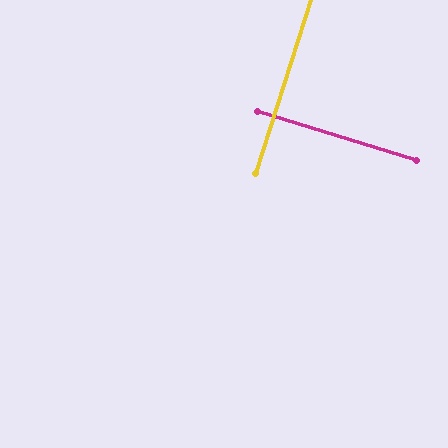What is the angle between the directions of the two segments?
Approximately 89 degrees.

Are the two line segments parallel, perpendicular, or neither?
Perpendicular — they meet at approximately 89°.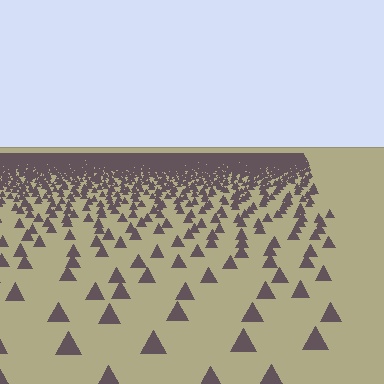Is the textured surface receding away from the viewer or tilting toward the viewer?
The surface is receding away from the viewer. Texture elements get smaller and denser toward the top.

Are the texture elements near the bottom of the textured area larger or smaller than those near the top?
Larger. Near the bottom, elements are closer to the viewer and appear at a bigger on-screen size.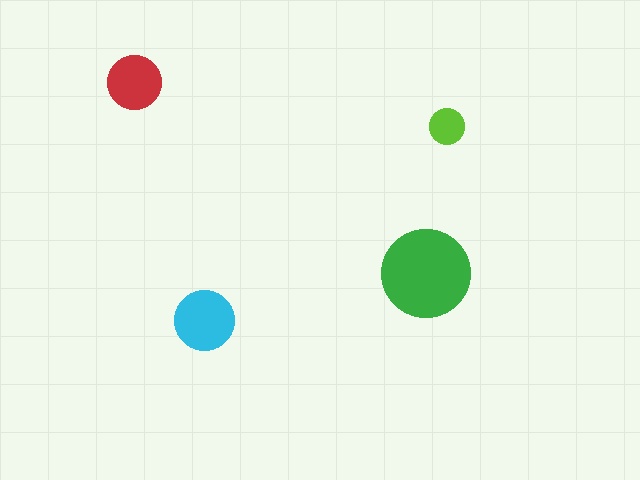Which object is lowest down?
The cyan circle is bottommost.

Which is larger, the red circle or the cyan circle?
The cyan one.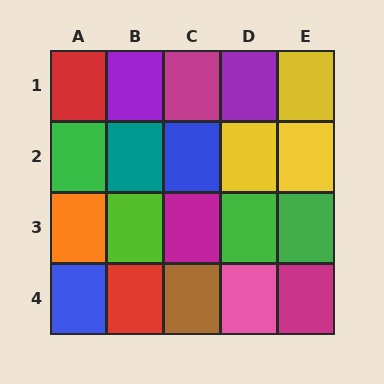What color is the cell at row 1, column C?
Magenta.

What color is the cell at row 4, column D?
Pink.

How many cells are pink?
1 cell is pink.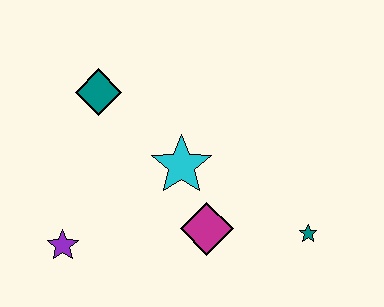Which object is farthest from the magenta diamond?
The teal diamond is farthest from the magenta diamond.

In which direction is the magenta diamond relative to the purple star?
The magenta diamond is to the right of the purple star.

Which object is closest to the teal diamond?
The cyan star is closest to the teal diamond.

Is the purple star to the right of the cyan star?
No